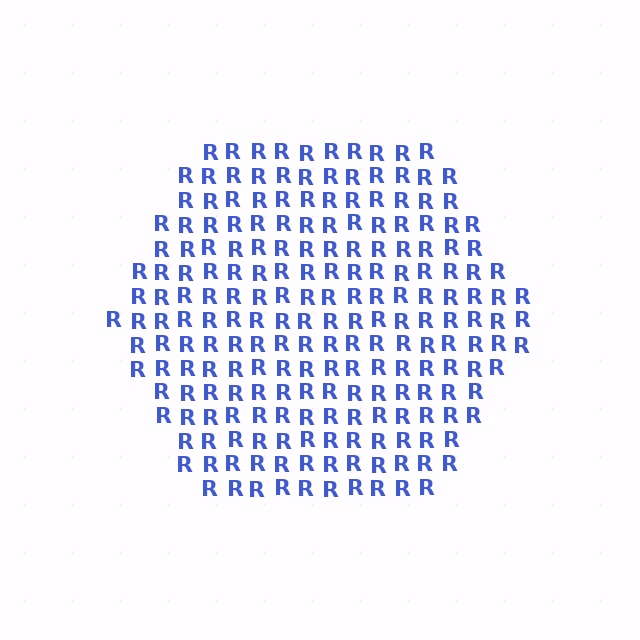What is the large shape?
The large shape is a hexagon.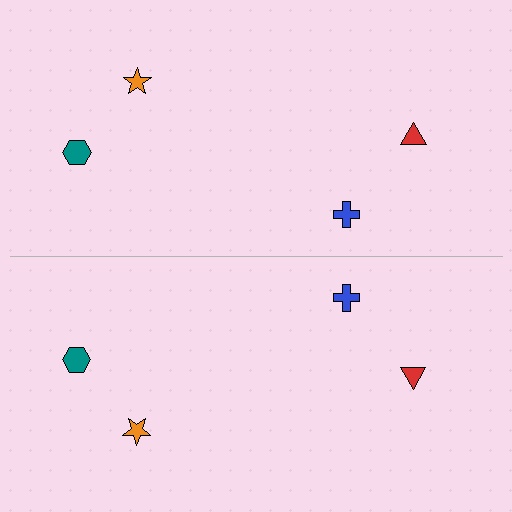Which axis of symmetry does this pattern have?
The pattern has a horizontal axis of symmetry running through the center of the image.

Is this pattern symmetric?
Yes, this pattern has bilateral (reflection) symmetry.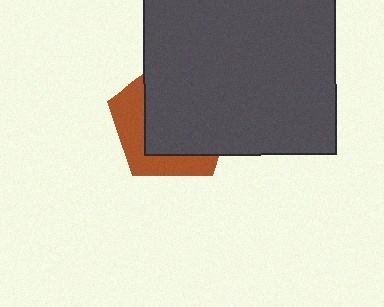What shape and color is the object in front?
The object in front is a dark gray square.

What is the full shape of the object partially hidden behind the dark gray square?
The partially hidden object is a brown pentagon.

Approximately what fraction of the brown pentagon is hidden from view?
Roughly 66% of the brown pentagon is hidden behind the dark gray square.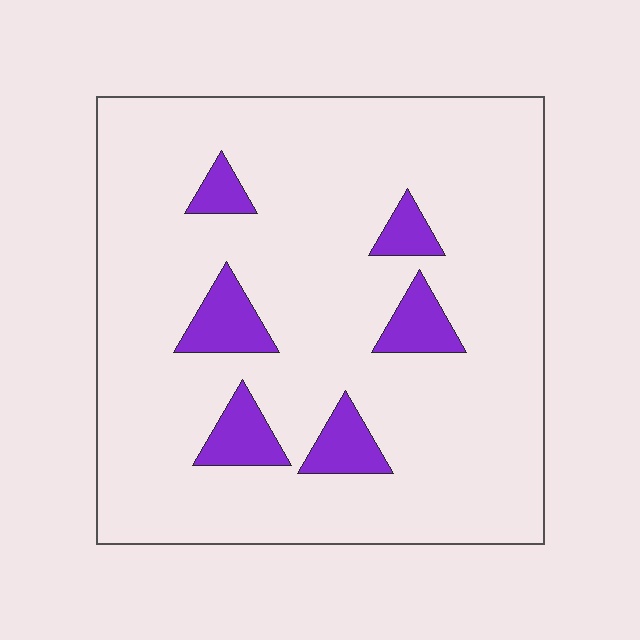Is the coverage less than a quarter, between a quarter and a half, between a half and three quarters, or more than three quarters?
Less than a quarter.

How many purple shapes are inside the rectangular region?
6.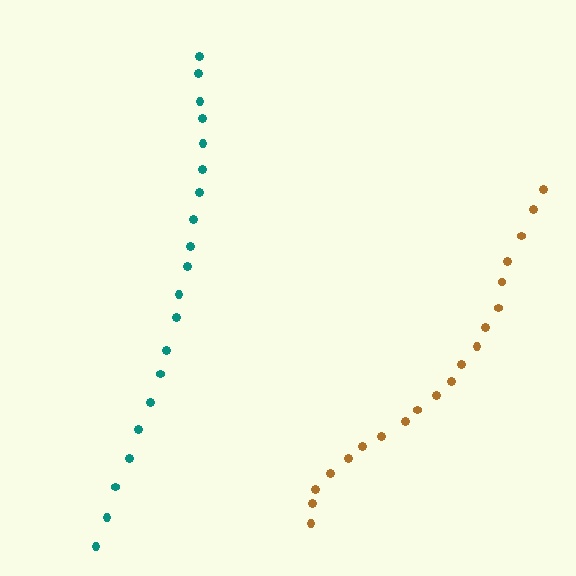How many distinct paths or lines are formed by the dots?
There are 2 distinct paths.